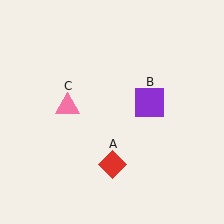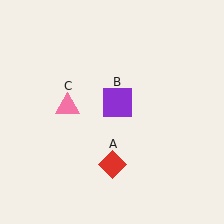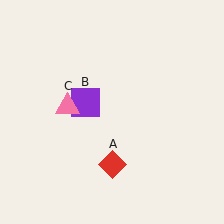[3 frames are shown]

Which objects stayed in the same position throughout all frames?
Red diamond (object A) and pink triangle (object C) remained stationary.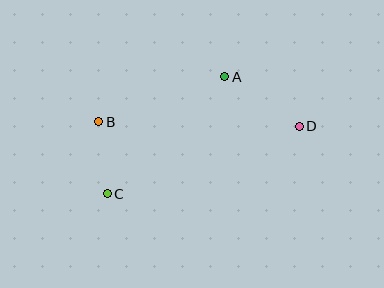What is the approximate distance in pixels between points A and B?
The distance between A and B is approximately 134 pixels.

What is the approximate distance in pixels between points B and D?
The distance between B and D is approximately 200 pixels.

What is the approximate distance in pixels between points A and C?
The distance between A and C is approximately 165 pixels.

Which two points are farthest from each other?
Points C and D are farthest from each other.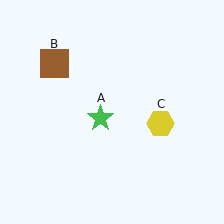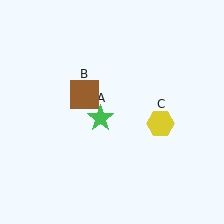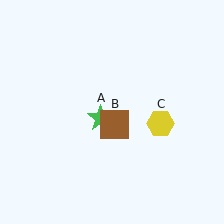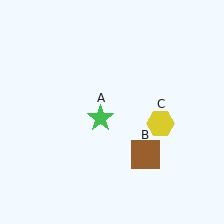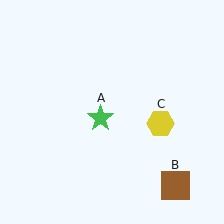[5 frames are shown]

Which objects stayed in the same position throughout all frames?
Green star (object A) and yellow hexagon (object C) remained stationary.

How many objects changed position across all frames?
1 object changed position: brown square (object B).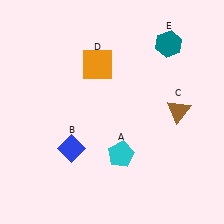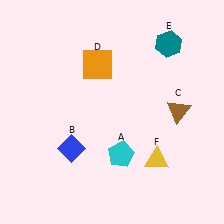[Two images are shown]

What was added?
A yellow triangle (F) was added in Image 2.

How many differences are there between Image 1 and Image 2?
There is 1 difference between the two images.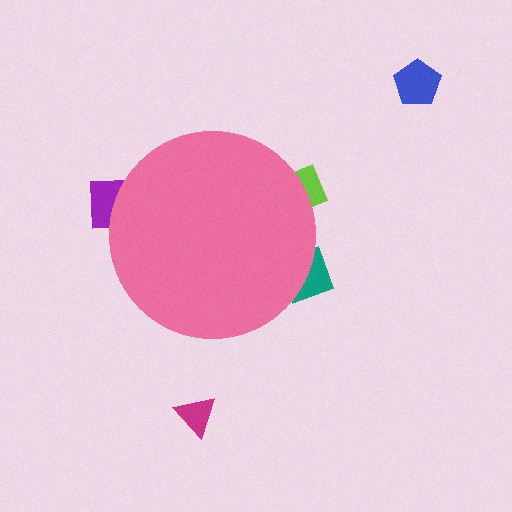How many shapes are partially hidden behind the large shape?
3 shapes are partially hidden.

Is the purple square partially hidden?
Yes, the purple square is partially hidden behind the pink circle.